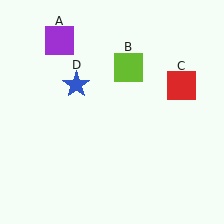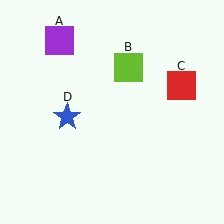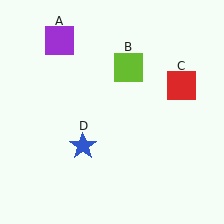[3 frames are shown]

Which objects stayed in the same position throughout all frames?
Purple square (object A) and lime square (object B) and red square (object C) remained stationary.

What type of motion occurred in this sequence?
The blue star (object D) rotated counterclockwise around the center of the scene.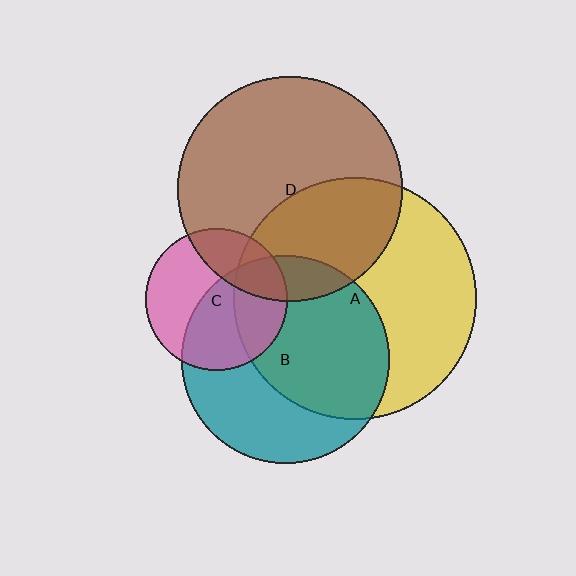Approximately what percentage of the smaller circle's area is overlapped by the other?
Approximately 55%.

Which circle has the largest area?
Circle A (yellow).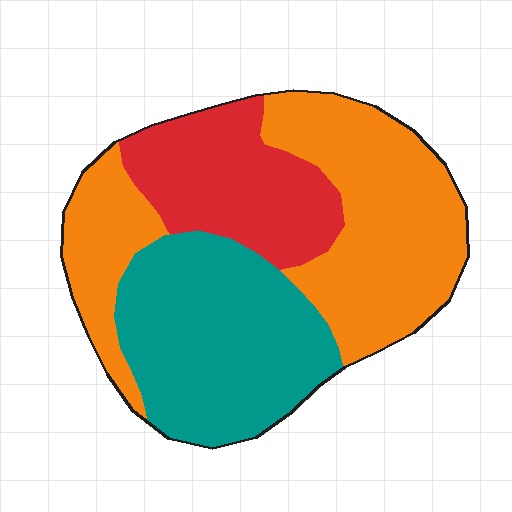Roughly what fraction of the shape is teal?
Teal covers 33% of the shape.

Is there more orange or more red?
Orange.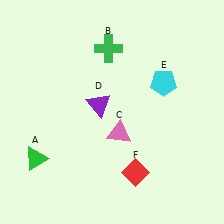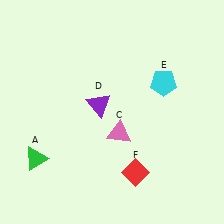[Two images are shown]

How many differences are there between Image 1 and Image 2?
There is 1 difference between the two images.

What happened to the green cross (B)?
The green cross (B) was removed in Image 2. It was in the top-left area of Image 1.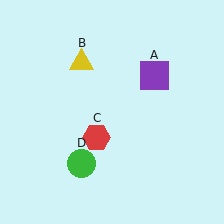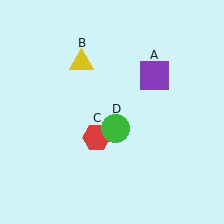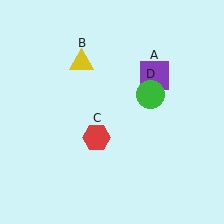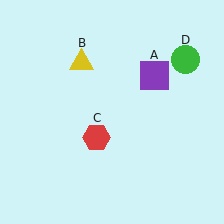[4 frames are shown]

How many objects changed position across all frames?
1 object changed position: green circle (object D).